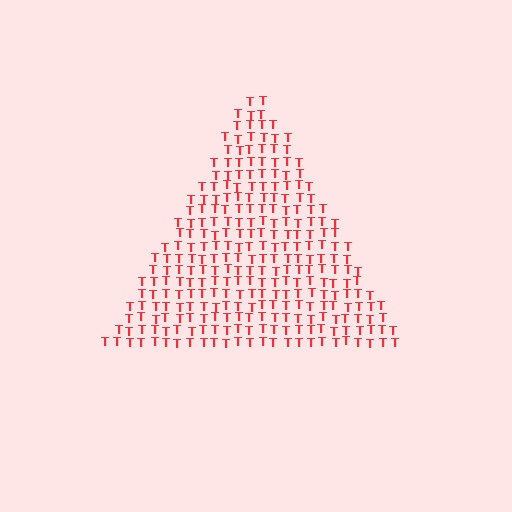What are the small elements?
The small elements are letter T's.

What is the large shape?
The large shape is a triangle.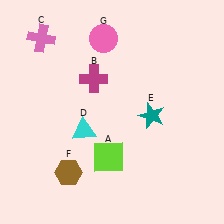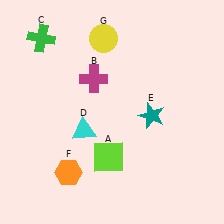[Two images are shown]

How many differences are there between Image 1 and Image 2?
There are 3 differences between the two images.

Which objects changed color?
C changed from pink to green. F changed from brown to orange. G changed from pink to yellow.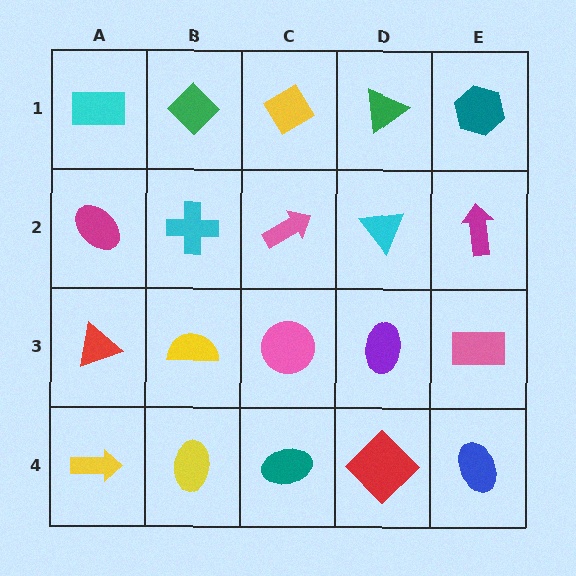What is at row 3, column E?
A pink rectangle.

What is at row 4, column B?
A yellow ellipse.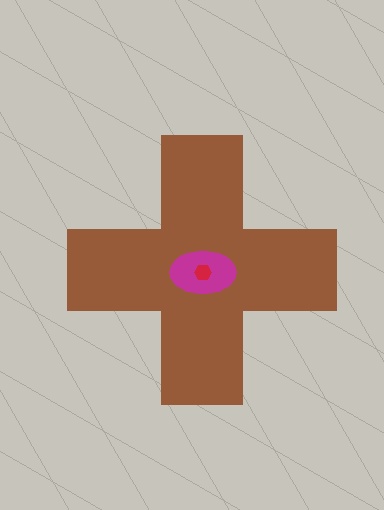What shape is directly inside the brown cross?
The magenta ellipse.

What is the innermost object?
The red hexagon.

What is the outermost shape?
The brown cross.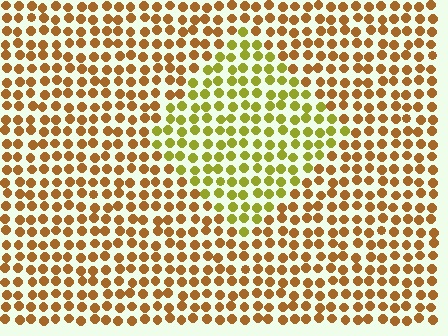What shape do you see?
I see a diamond.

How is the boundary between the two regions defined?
The boundary is defined purely by a slight shift in hue (about 38 degrees). Spacing, size, and orientation are identical on both sides.